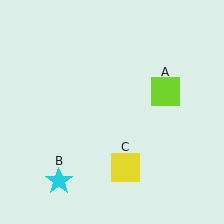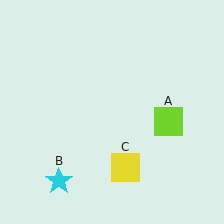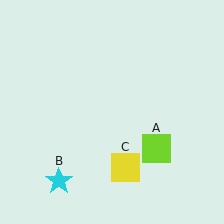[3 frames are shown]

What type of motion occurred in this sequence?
The lime square (object A) rotated clockwise around the center of the scene.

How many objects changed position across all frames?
1 object changed position: lime square (object A).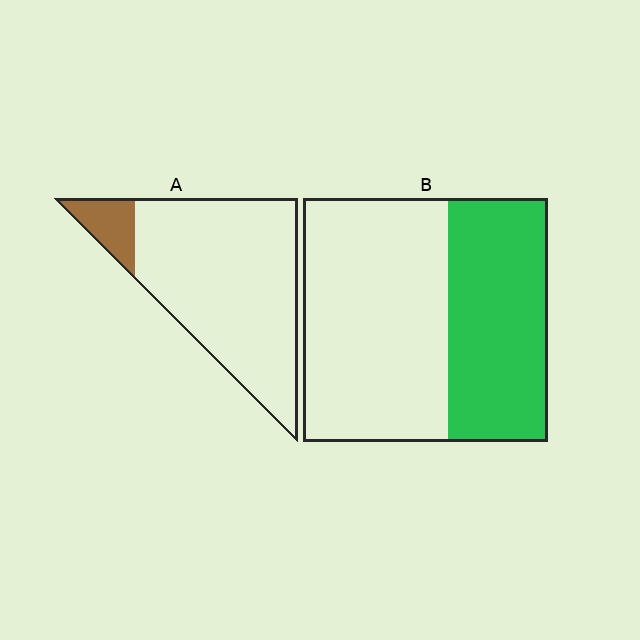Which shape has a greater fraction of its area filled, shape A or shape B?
Shape B.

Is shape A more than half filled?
No.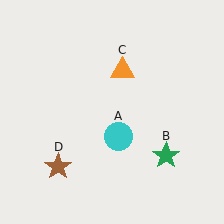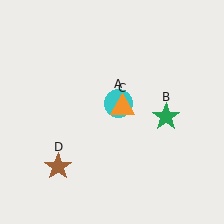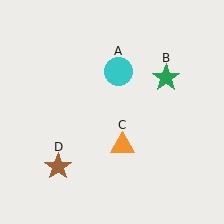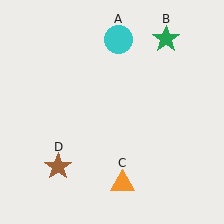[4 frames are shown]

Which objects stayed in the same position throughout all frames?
Brown star (object D) remained stationary.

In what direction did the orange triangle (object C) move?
The orange triangle (object C) moved down.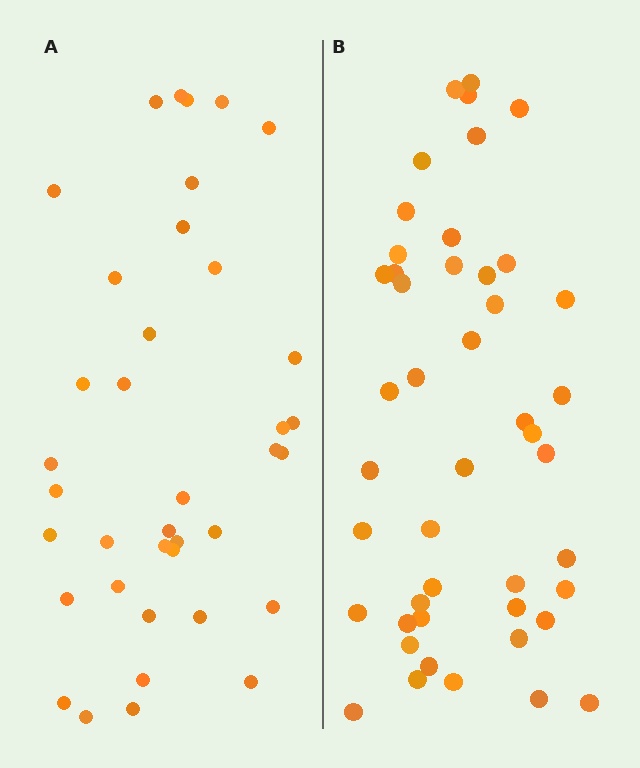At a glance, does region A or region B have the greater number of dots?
Region B (the right region) has more dots.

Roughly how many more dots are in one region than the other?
Region B has roughly 8 or so more dots than region A.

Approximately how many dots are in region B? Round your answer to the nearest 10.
About 50 dots. (The exact count is 46, which rounds to 50.)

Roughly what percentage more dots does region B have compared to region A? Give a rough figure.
About 20% more.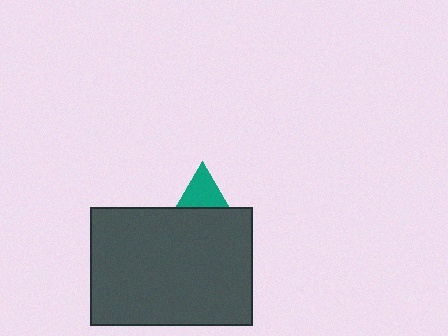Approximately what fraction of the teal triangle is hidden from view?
Roughly 68% of the teal triangle is hidden behind the dark gray rectangle.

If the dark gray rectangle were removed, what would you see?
You would see the complete teal triangle.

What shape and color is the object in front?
The object in front is a dark gray rectangle.